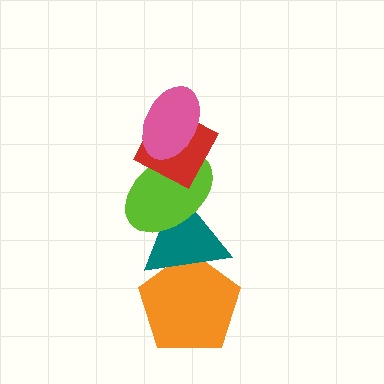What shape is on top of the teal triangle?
The lime ellipse is on top of the teal triangle.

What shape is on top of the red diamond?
The pink ellipse is on top of the red diamond.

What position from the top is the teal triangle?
The teal triangle is 4th from the top.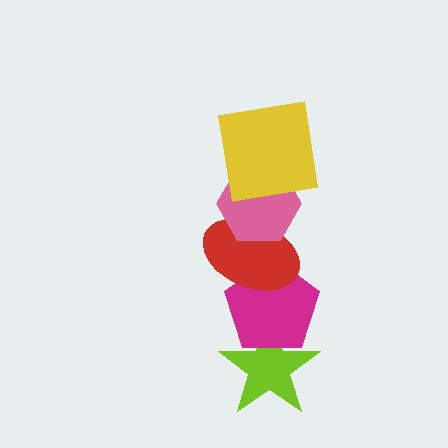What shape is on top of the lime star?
The magenta pentagon is on top of the lime star.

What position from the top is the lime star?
The lime star is 5th from the top.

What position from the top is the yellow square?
The yellow square is 1st from the top.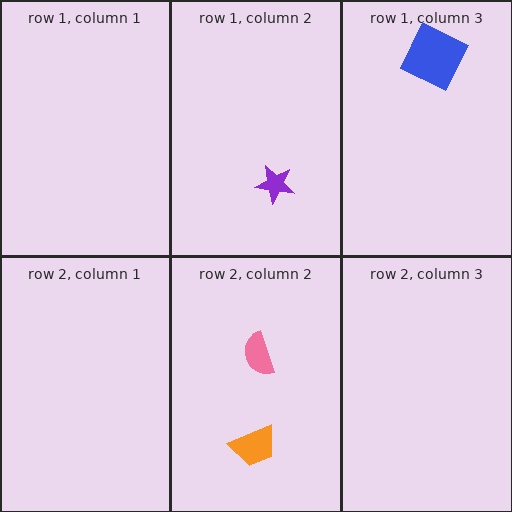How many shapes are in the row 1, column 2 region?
1.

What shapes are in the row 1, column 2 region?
The purple star.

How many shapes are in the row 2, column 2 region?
2.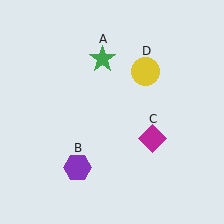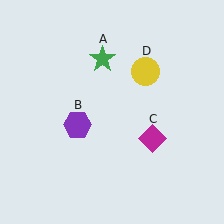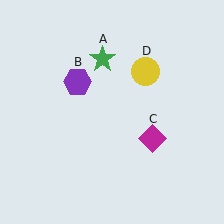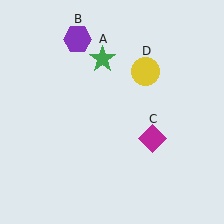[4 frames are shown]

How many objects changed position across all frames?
1 object changed position: purple hexagon (object B).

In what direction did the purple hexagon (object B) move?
The purple hexagon (object B) moved up.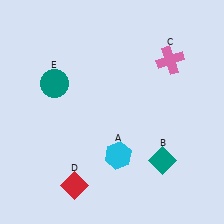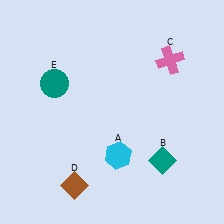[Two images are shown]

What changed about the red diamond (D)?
In Image 1, D is red. In Image 2, it changed to brown.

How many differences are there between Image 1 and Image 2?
There is 1 difference between the two images.